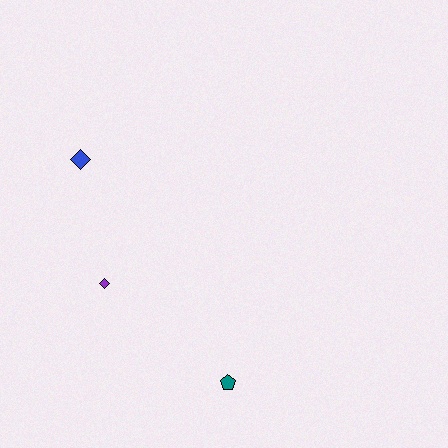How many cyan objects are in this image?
There are no cyan objects.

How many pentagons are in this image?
There is 1 pentagon.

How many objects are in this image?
There are 3 objects.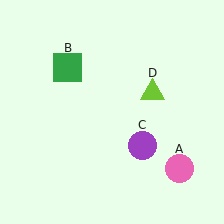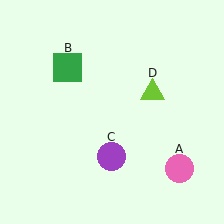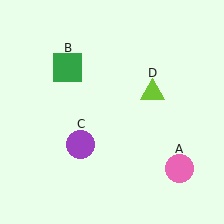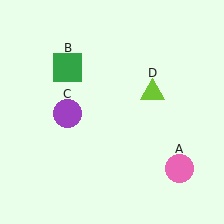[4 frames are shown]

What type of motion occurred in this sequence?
The purple circle (object C) rotated clockwise around the center of the scene.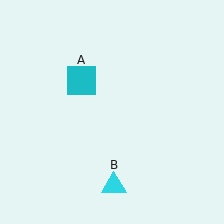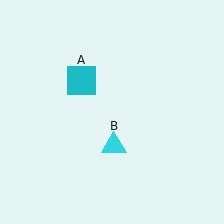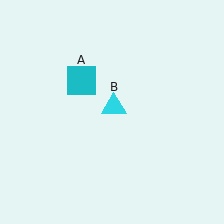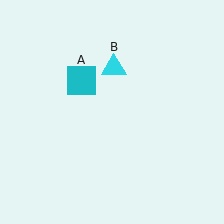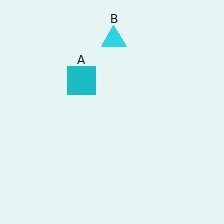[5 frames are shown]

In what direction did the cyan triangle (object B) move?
The cyan triangle (object B) moved up.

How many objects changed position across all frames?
1 object changed position: cyan triangle (object B).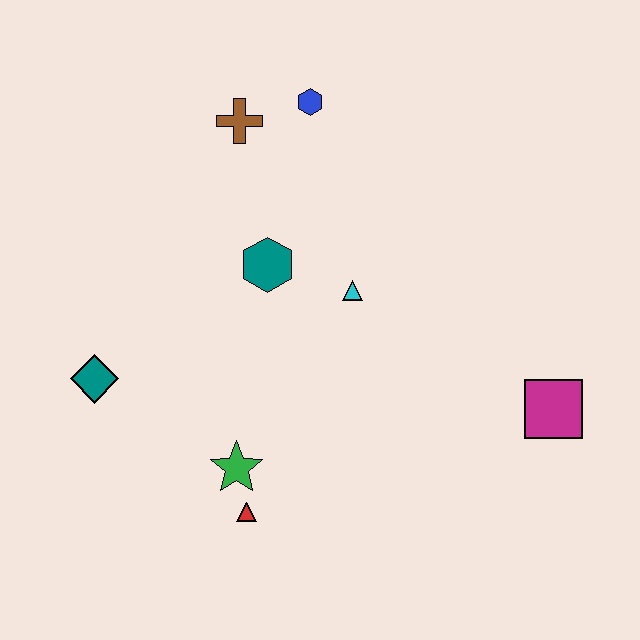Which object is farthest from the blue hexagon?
The red triangle is farthest from the blue hexagon.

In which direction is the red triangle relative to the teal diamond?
The red triangle is to the right of the teal diamond.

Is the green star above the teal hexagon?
No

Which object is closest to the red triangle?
The green star is closest to the red triangle.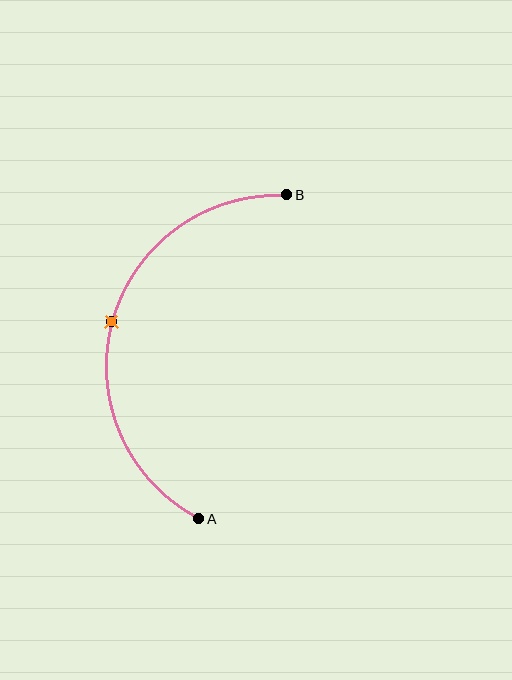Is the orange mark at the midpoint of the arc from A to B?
Yes. The orange mark lies on the arc at equal arc-length from both A and B — it is the arc midpoint.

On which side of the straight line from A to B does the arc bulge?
The arc bulges to the left of the straight line connecting A and B.